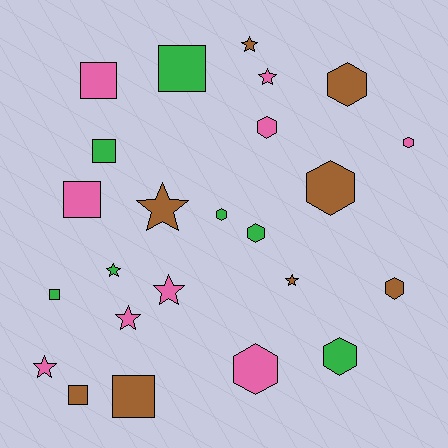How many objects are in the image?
There are 24 objects.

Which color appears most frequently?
Pink, with 9 objects.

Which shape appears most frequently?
Hexagon, with 9 objects.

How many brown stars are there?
There are 3 brown stars.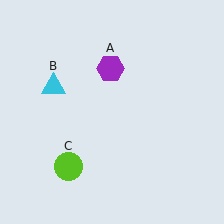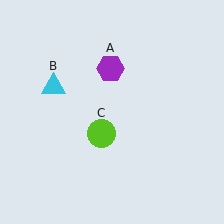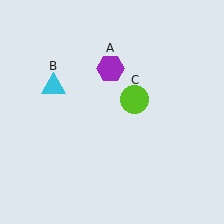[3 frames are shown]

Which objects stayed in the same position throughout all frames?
Purple hexagon (object A) and cyan triangle (object B) remained stationary.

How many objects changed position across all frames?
1 object changed position: lime circle (object C).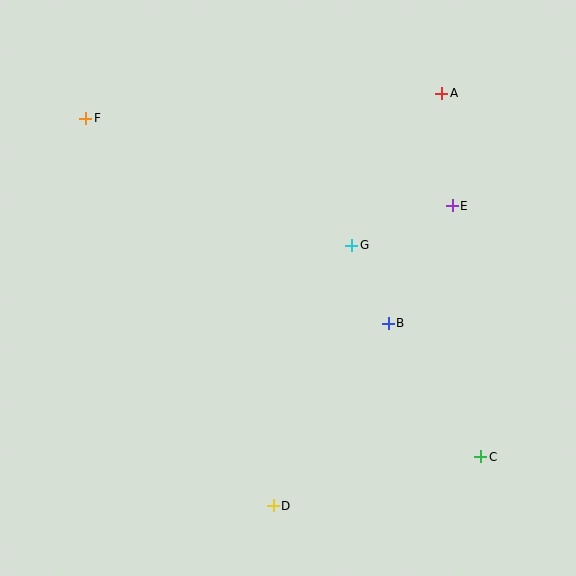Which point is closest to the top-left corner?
Point F is closest to the top-left corner.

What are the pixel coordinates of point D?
Point D is at (273, 506).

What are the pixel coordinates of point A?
Point A is at (442, 93).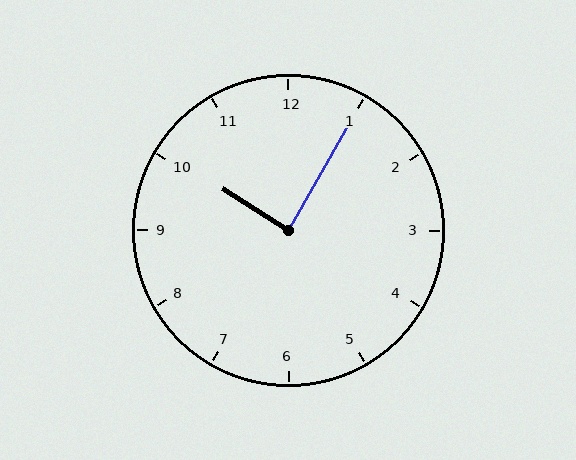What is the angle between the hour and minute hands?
Approximately 88 degrees.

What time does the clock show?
10:05.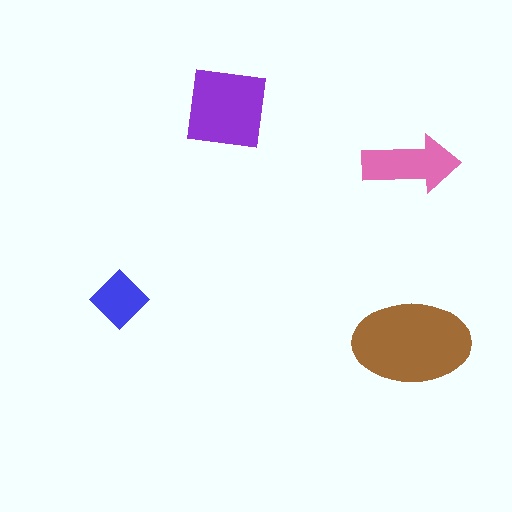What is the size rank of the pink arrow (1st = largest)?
3rd.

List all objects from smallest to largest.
The blue diamond, the pink arrow, the purple square, the brown ellipse.